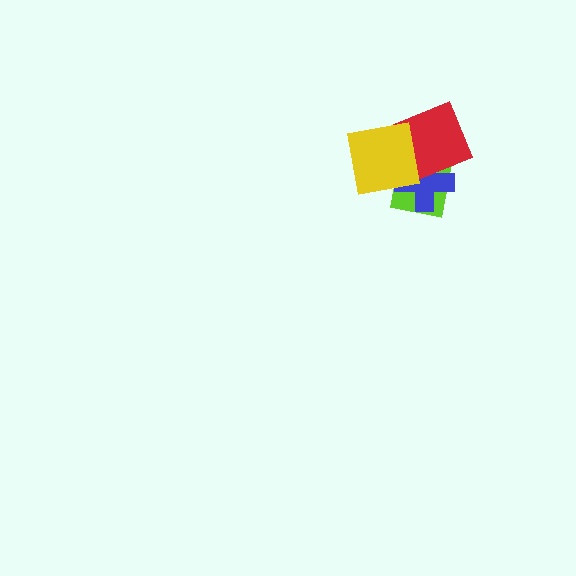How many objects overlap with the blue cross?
3 objects overlap with the blue cross.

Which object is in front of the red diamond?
The yellow square is in front of the red diamond.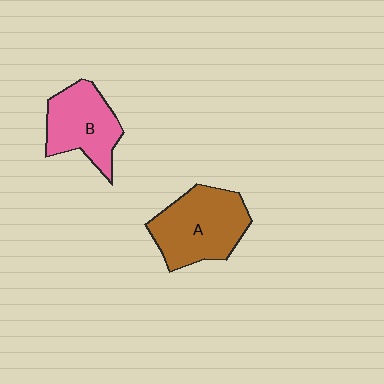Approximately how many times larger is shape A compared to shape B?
Approximately 1.2 times.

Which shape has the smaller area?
Shape B (pink).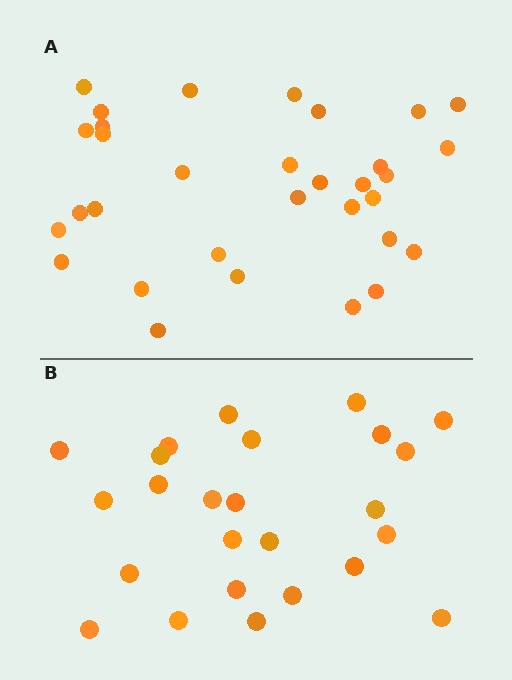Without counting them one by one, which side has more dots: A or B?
Region A (the top region) has more dots.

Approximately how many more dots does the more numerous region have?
Region A has roughly 8 or so more dots than region B.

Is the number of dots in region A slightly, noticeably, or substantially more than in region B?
Region A has noticeably more, but not dramatically so. The ratio is roughly 1.3 to 1.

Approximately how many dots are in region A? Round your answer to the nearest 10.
About 30 dots. (The exact count is 32, which rounds to 30.)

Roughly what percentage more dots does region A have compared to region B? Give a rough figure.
About 30% more.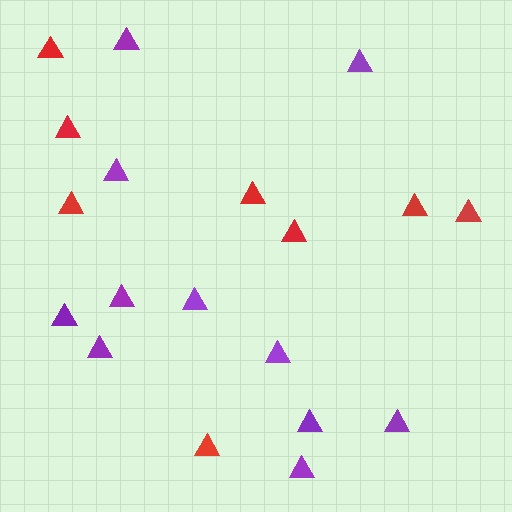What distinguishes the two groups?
There are 2 groups: one group of purple triangles (11) and one group of red triangles (8).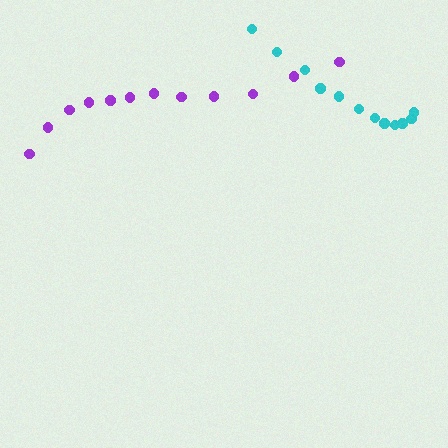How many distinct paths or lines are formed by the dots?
There are 2 distinct paths.